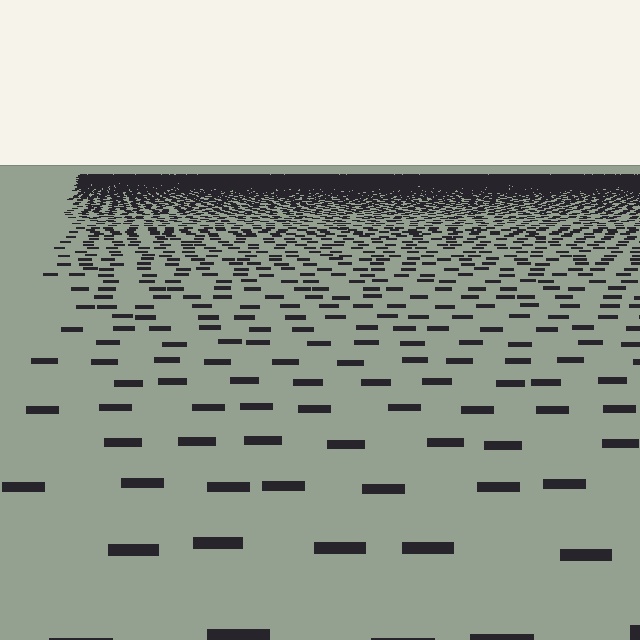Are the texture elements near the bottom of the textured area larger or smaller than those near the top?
Larger. Near the bottom, elements are closer to the viewer and appear at a bigger on-screen size.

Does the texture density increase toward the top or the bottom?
Density increases toward the top.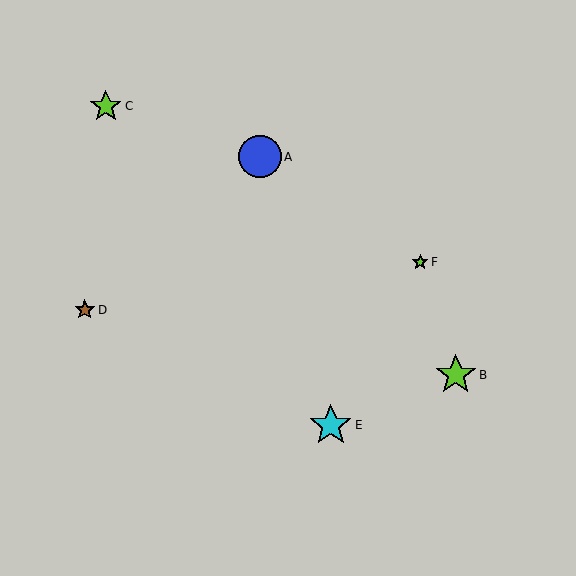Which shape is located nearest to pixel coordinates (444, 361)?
The lime star (labeled B) at (456, 375) is nearest to that location.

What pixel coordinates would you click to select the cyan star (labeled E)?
Click at (331, 425) to select the cyan star E.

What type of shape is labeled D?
Shape D is a brown star.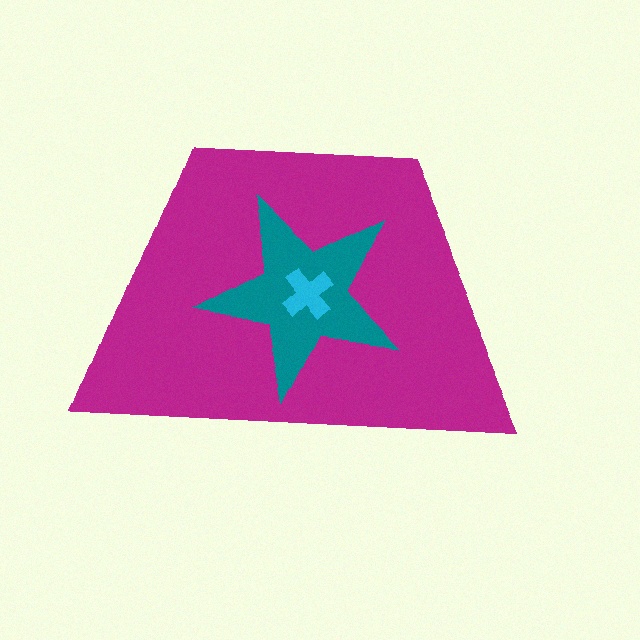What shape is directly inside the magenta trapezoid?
The teal star.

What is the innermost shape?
The cyan cross.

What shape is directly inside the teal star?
The cyan cross.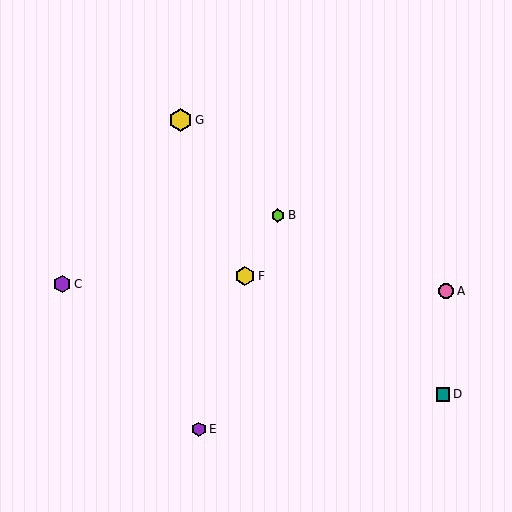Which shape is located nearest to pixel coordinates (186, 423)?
The purple hexagon (labeled E) at (199, 429) is nearest to that location.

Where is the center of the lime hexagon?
The center of the lime hexagon is at (278, 215).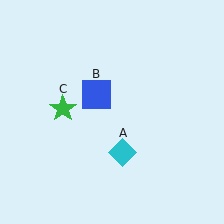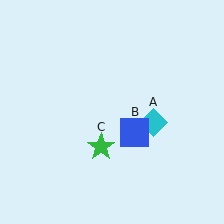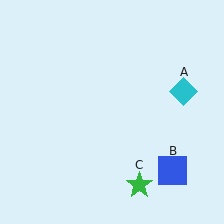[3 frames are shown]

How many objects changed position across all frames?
3 objects changed position: cyan diamond (object A), blue square (object B), green star (object C).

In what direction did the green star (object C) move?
The green star (object C) moved down and to the right.